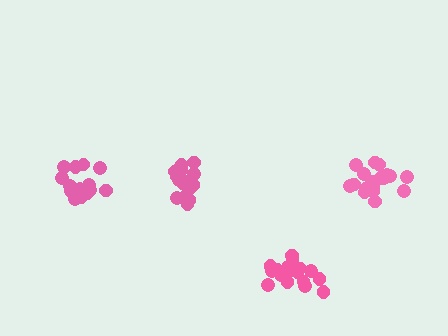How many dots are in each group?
Group 1: 20 dots, Group 2: 16 dots, Group 3: 18 dots, Group 4: 18 dots (72 total).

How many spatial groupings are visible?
There are 4 spatial groupings.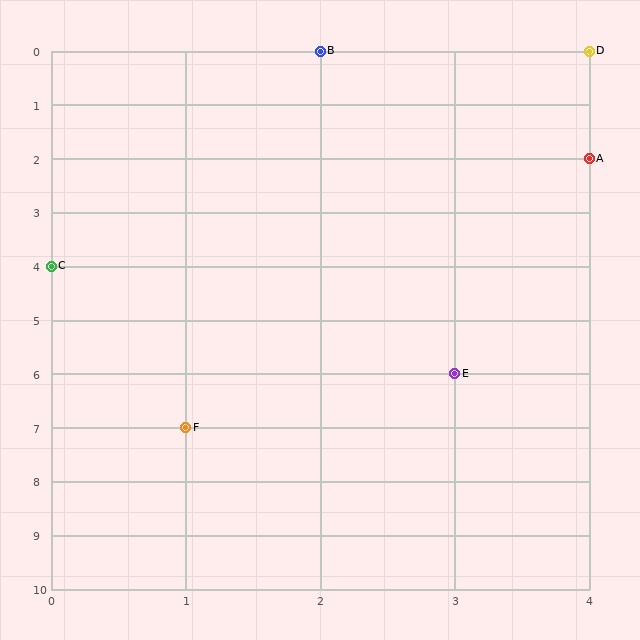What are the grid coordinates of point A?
Point A is at grid coordinates (4, 2).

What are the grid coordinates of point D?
Point D is at grid coordinates (4, 0).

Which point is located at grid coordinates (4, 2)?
Point A is at (4, 2).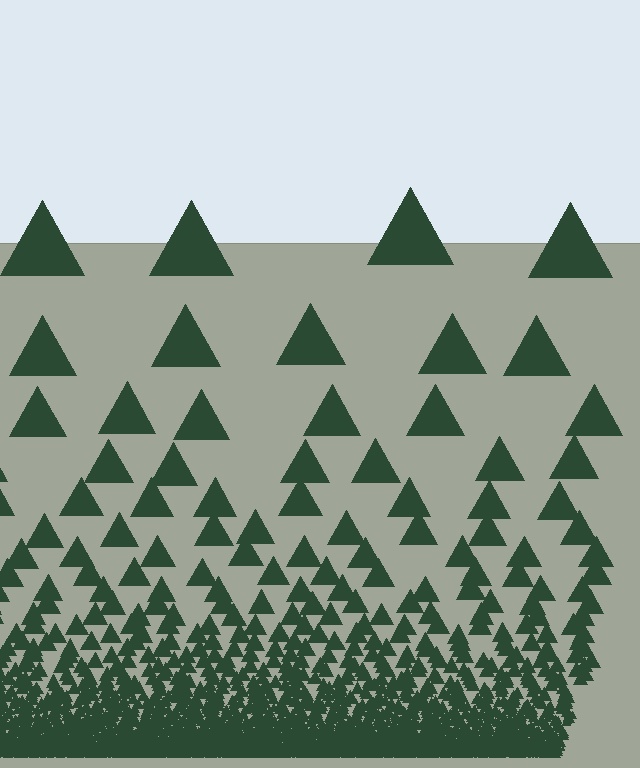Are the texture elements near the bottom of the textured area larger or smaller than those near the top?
Smaller. The gradient is inverted — elements near the bottom are smaller and denser.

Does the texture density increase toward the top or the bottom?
Density increases toward the bottom.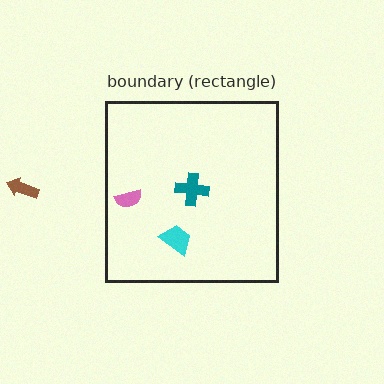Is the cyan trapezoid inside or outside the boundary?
Inside.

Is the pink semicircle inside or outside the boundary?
Inside.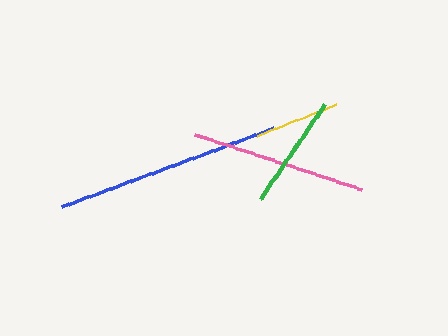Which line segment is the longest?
The blue line is the longest at approximately 226 pixels.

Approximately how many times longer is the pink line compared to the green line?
The pink line is approximately 1.5 times the length of the green line.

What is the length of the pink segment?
The pink segment is approximately 176 pixels long.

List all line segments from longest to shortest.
From longest to shortest: blue, pink, green, yellow.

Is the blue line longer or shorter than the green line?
The blue line is longer than the green line.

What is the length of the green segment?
The green segment is approximately 115 pixels long.